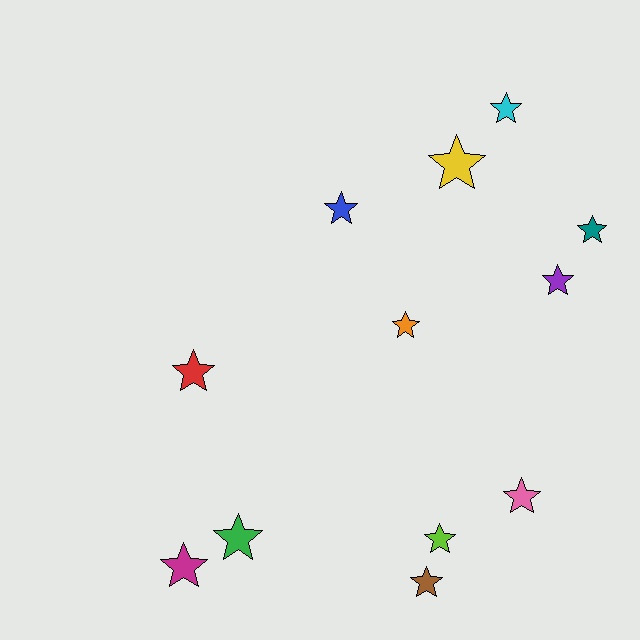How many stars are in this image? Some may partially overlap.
There are 12 stars.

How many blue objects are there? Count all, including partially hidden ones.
There is 1 blue object.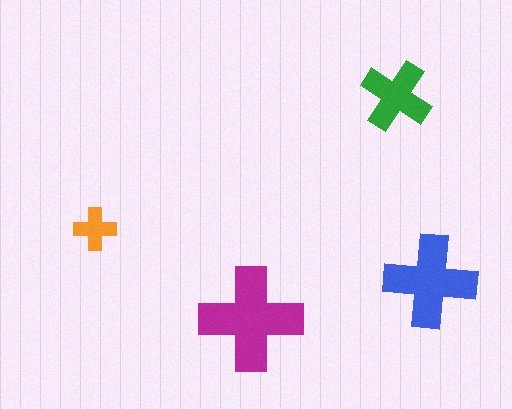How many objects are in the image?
There are 4 objects in the image.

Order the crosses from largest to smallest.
the magenta one, the blue one, the green one, the orange one.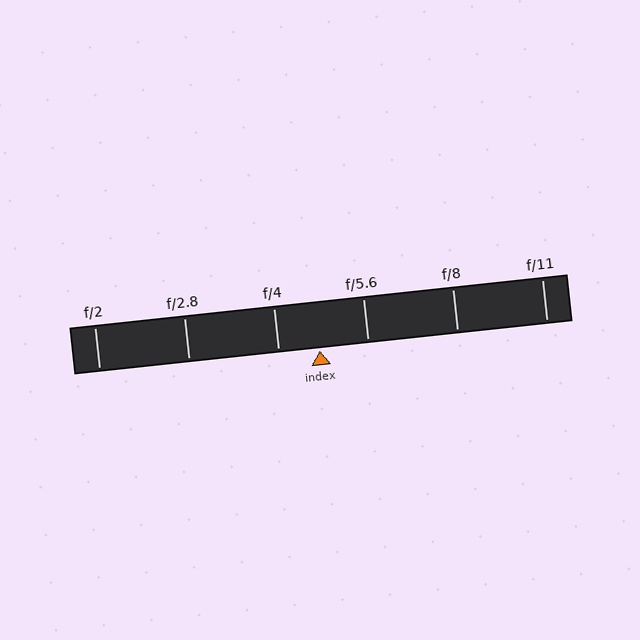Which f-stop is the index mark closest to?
The index mark is closest to f/4.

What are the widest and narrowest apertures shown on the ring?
The widest aperture shown is f/2 and the narrowest is f/11.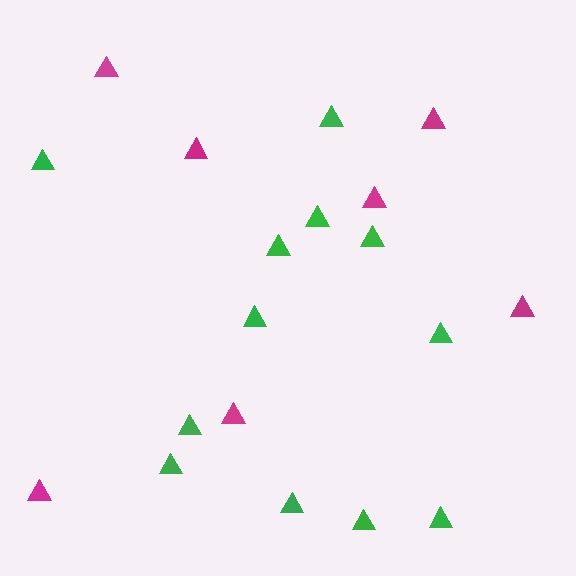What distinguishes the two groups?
There are 2 groups: one group of magenta triangles (7) and one group of green triangles (12).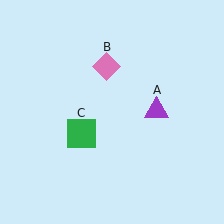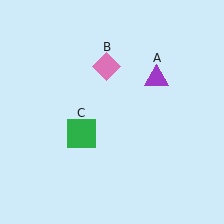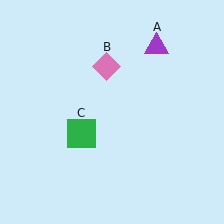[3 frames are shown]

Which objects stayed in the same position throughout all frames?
Pink diamond (object B) and green square (object C) remained stationary.